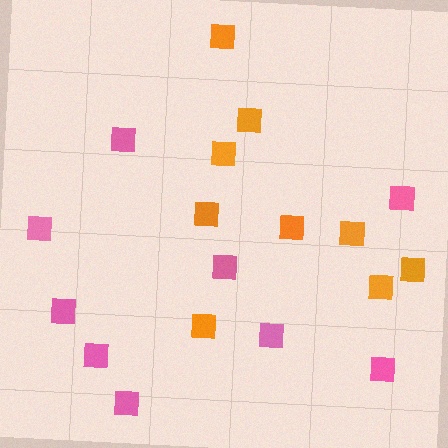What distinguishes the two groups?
There are 2 groups: one group of orange squares (9) and one group of pink squares (9).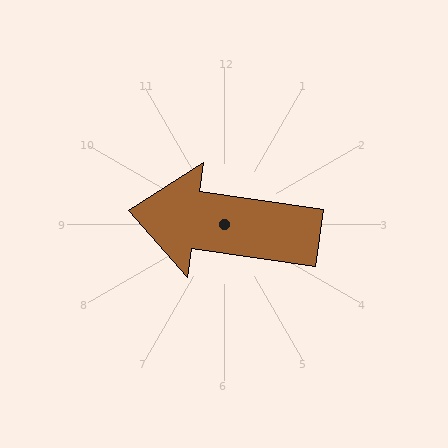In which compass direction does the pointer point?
West.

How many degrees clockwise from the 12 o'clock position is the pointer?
Approximately 278 degrees.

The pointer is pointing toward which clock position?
Roughly 9 o'clock.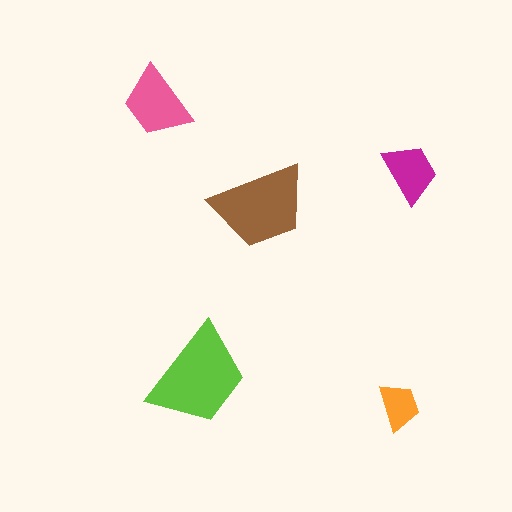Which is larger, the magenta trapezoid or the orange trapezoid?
The magenta one.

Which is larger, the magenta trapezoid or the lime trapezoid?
The lime one.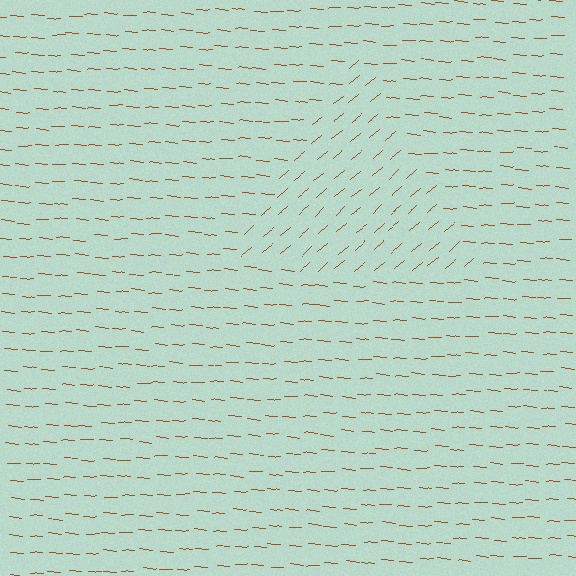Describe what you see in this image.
The image is filled with small brown line segments. A triangle region in the image has lines oriented differently from the surrounding lines, creating a visible texture boundary.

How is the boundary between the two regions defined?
The boundary is defined purely by a change in line orientation (approximately 45 degrees difference). All lines are the same color and thickness.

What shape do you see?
I see a triangle.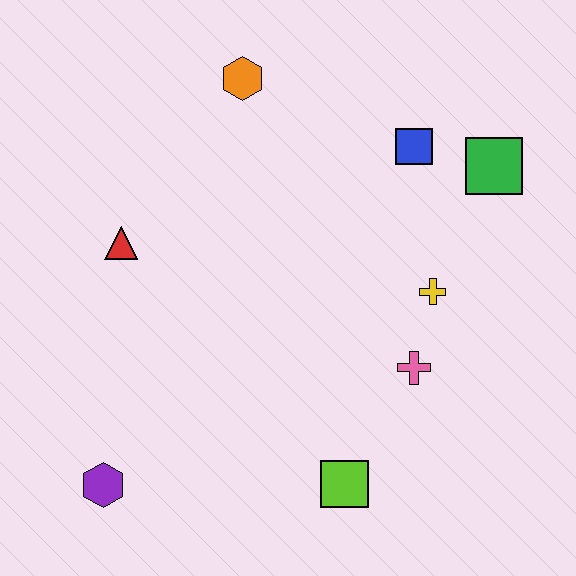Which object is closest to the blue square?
The green square is closest to the blue square.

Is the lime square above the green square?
No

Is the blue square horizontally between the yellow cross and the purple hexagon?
Yes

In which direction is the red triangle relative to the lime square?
The red triangle is above the lime square.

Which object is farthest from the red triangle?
The green square is farthest from the red triangle.